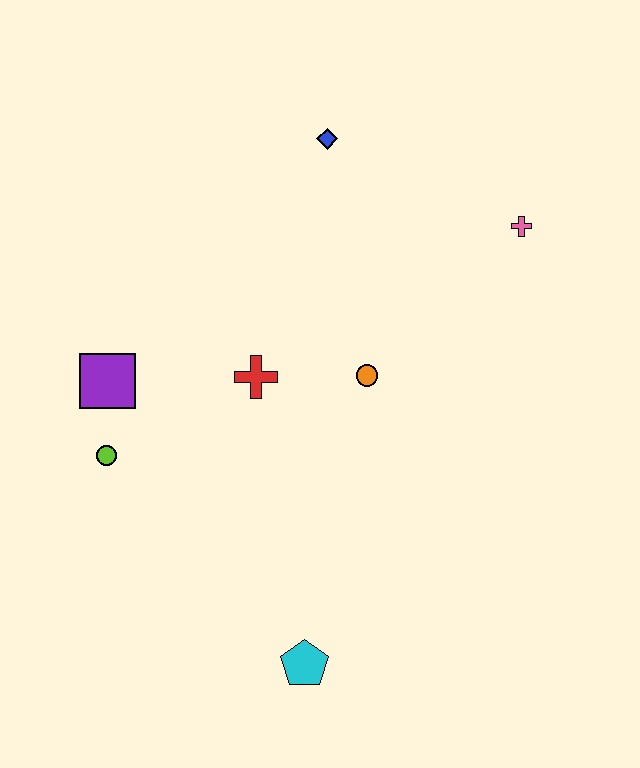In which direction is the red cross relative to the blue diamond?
The red cross is below the blue diamond.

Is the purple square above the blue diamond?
No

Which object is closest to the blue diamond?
The pink cross is closest to the blue diamond.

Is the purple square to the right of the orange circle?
No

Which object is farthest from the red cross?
The pink cross is farthest from the red cross.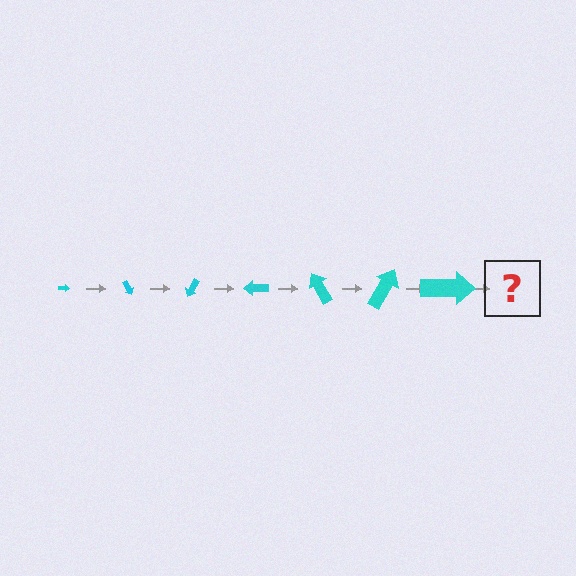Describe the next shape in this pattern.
It should be an arrow, larger than the previous one and rotated 420 degrees from the start.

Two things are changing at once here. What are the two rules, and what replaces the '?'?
The two rules are that the arrow grows larger each step and it rotates 60 degrees each step. The '?' should be an arrow, larger than the previous one and rotated 420 degrees from the start.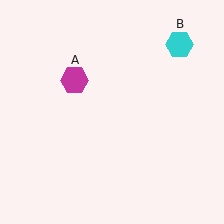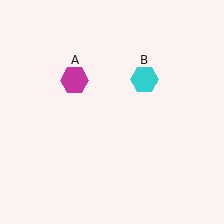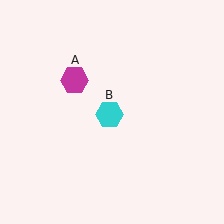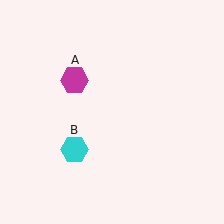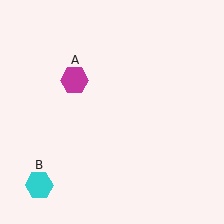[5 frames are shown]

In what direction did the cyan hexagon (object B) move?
The cyan hexagon (object B) moved down and to the left.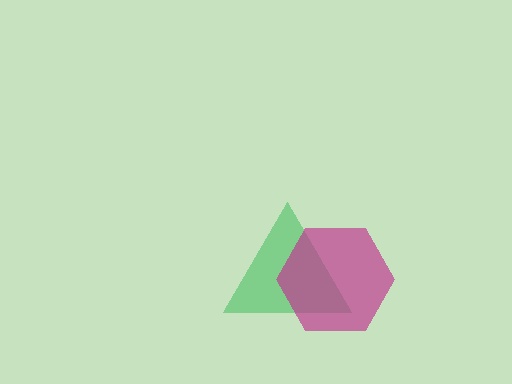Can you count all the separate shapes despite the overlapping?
Yes, there are 2 separate shapes.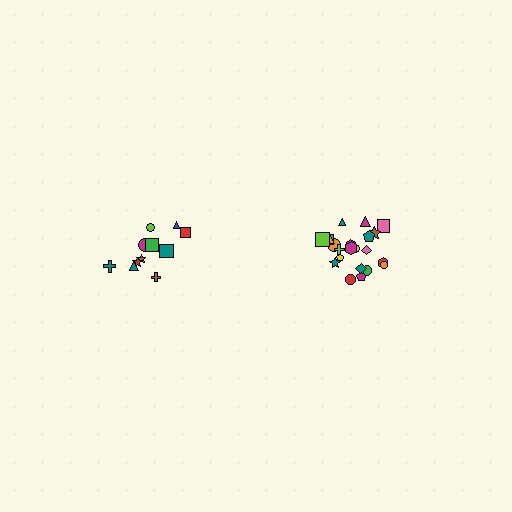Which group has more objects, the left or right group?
The right group.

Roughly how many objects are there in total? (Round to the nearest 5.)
Roughly 35 objects in total.